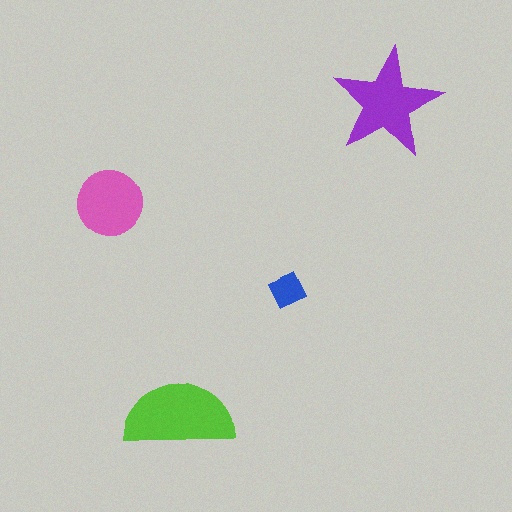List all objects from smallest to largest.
The blue diamond, the pink circle, the purple star, the lime semicircle.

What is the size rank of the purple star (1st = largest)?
2nd.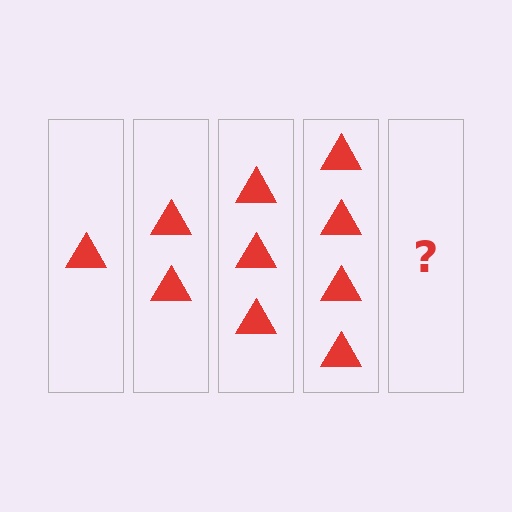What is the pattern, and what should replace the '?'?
The pattern is that each step adds one more triangle. The '?' should be 5 triangles.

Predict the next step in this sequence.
The next step is 5 triangles.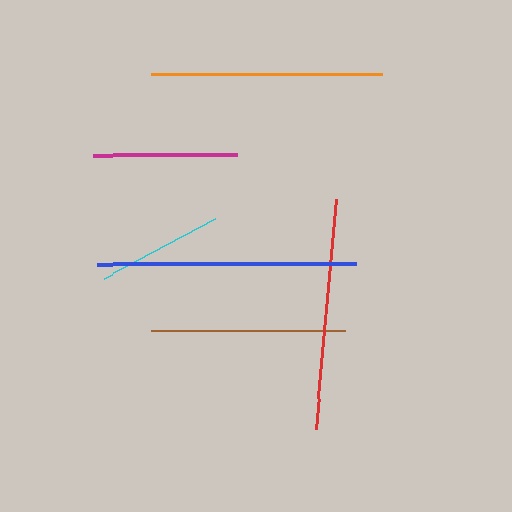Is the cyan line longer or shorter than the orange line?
The orange line is longer than the cyan line.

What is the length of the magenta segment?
The magenta segment is approximately 144 pixels long.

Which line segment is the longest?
The blue line is the longest at approximately 259 pixels.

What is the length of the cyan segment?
The cyan segment is approximately 126 pixels long.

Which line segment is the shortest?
The cyan line is the shortest at approximately 126 pixels.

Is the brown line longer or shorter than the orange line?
The orange line is longer than the brown line.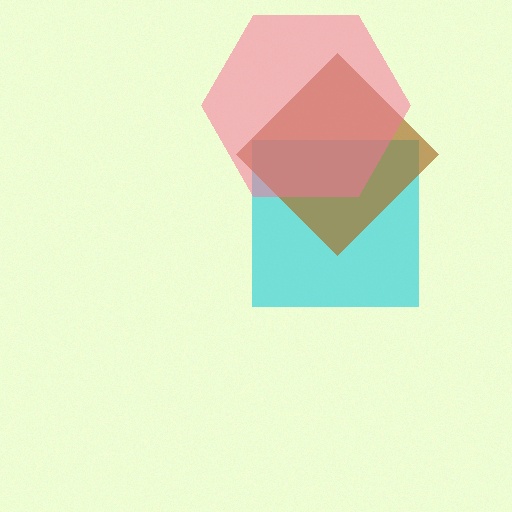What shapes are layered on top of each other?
The layered shapes are: a cyan square, a brown diamond, a pink hexagon.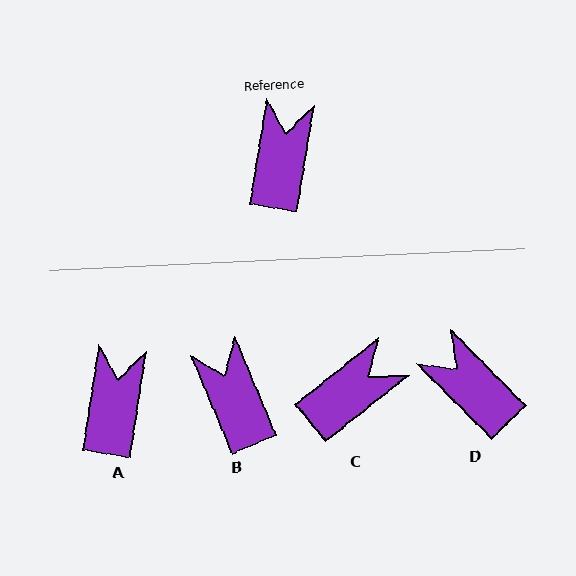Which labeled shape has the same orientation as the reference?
A.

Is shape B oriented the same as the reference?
No, it is off by about 32 degrees.